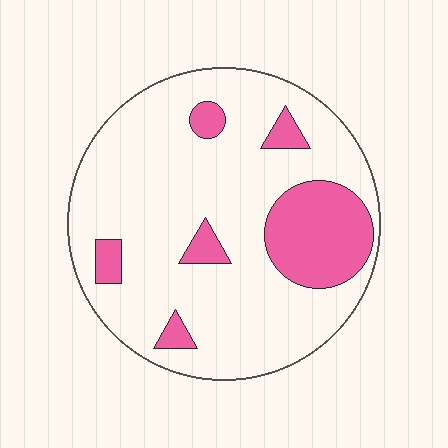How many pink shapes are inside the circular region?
6.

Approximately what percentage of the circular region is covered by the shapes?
Approximately 20%.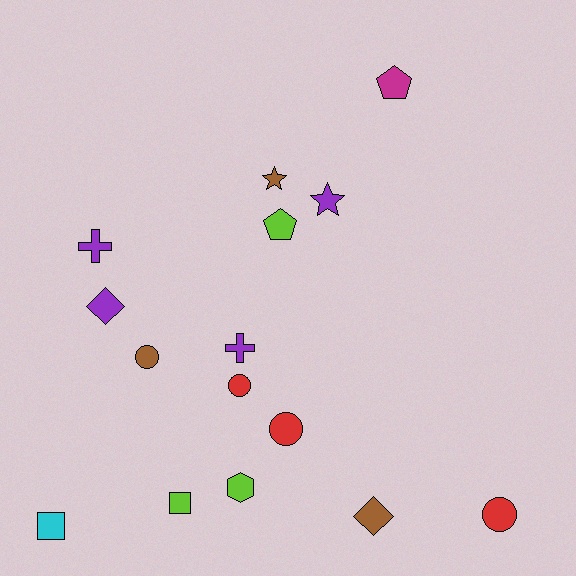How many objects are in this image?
There are 15 objects.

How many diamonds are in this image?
There are 2 diamonds.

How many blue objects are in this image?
There are no blue objects.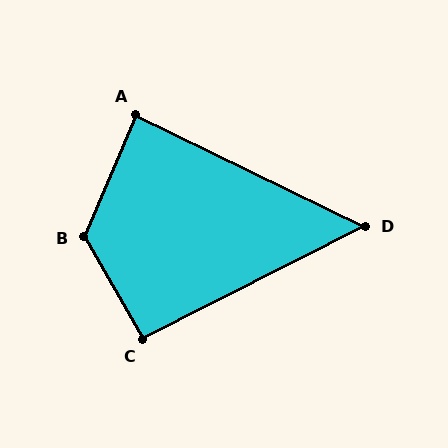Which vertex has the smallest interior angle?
D, at approximately 53 degrees.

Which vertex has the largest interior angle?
B, at approximately 127 degrees.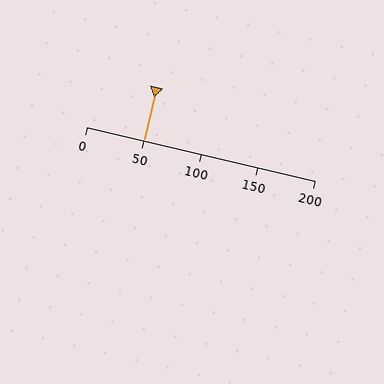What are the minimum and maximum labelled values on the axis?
The axis runs from 0 to 200.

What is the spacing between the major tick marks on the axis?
The major ticks are spaced 50 apart.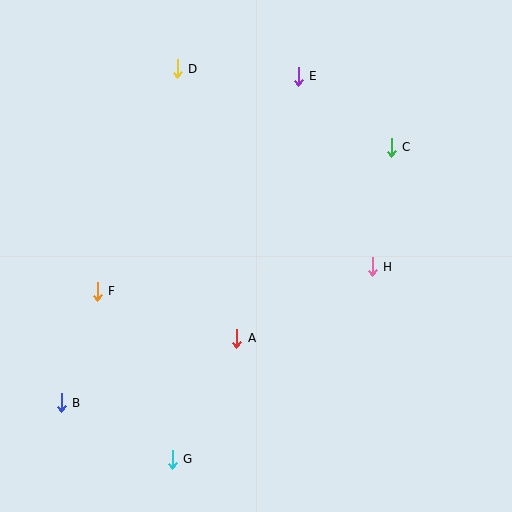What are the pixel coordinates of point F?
Point F is at (97, 291).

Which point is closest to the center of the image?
Point A at (237, 338) is closest to the center.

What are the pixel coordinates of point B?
Point B is at (61, 403).